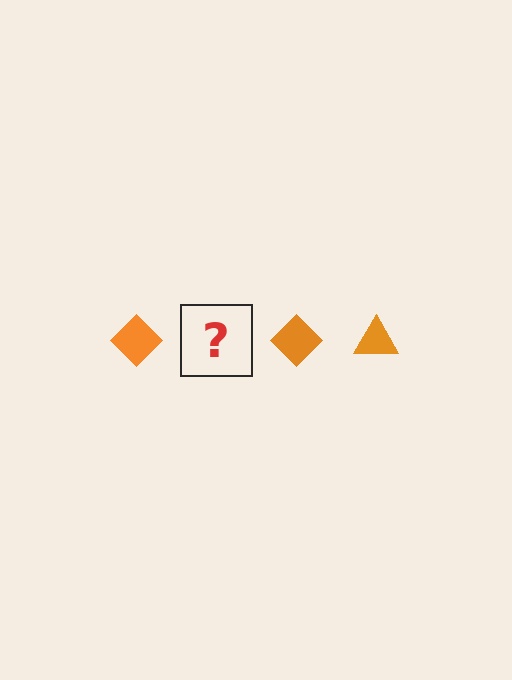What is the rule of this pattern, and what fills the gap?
The rule is that the pattern cycles through diamond, triangle shapes in orange. The gap should be filled with an orange triangle.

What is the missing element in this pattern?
The missing element is an orange triangle.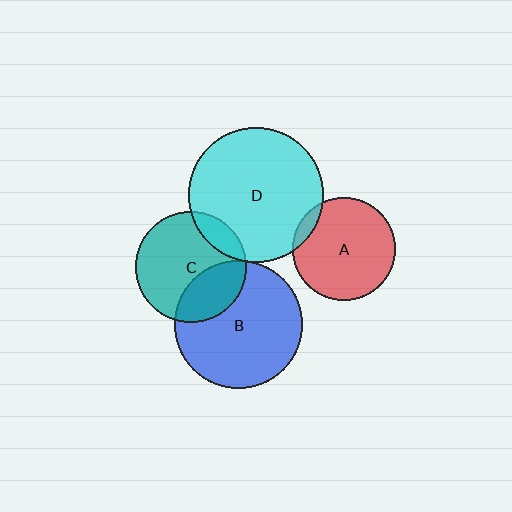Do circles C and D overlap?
Yes.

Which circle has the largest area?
Circle D (cyan).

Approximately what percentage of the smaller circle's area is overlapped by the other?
Approximately 15%.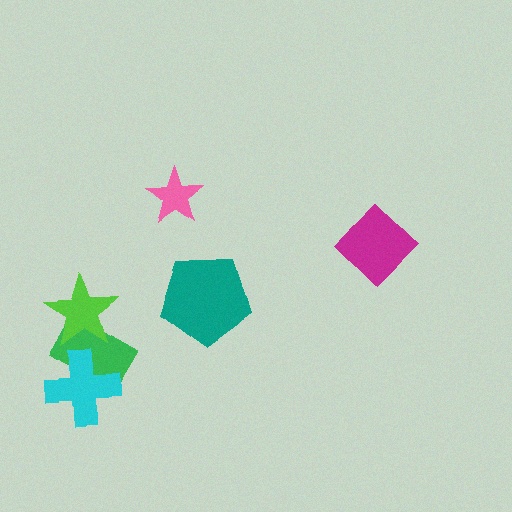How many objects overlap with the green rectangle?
2 objects overlap with the green rectangle.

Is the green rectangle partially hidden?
Yes, it is partially covered by another shape.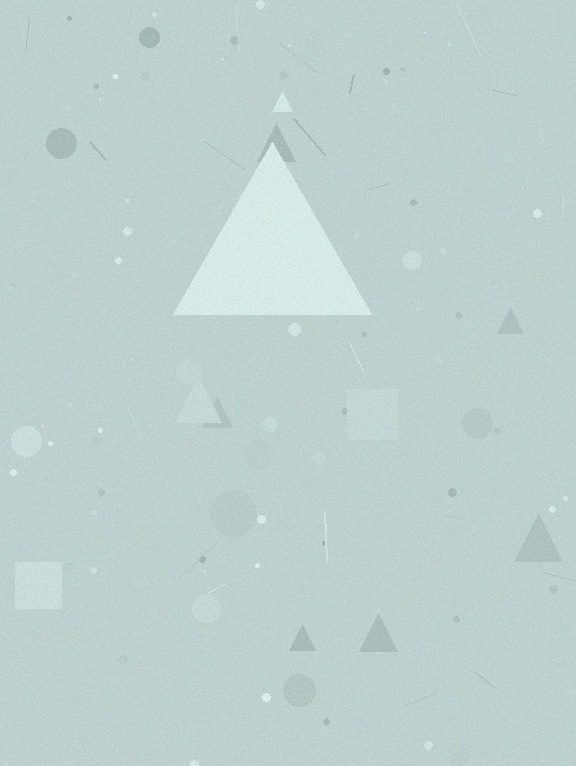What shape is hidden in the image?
A triangle is hidden in the image.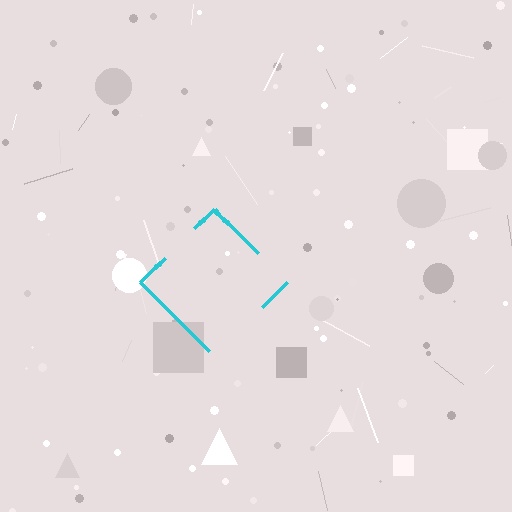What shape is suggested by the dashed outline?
The dashed outline suggests a diamond.